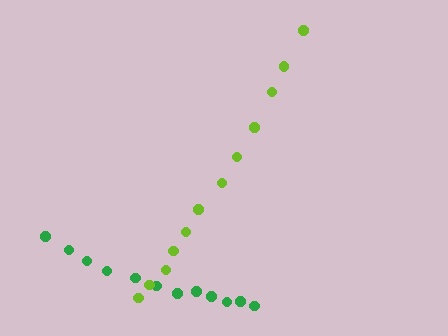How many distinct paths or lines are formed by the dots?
There are 2 distinct paths.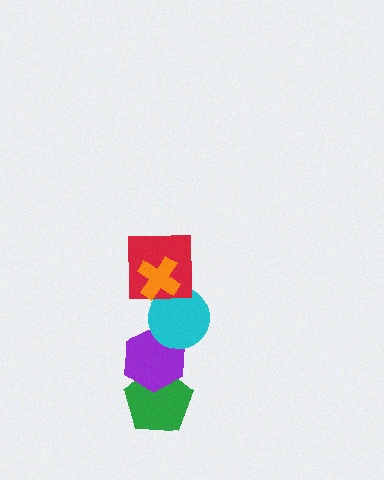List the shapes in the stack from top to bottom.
From top to bottom: the orange cross, the red square, the cyan circle, the purple hexagon, the green pentagon.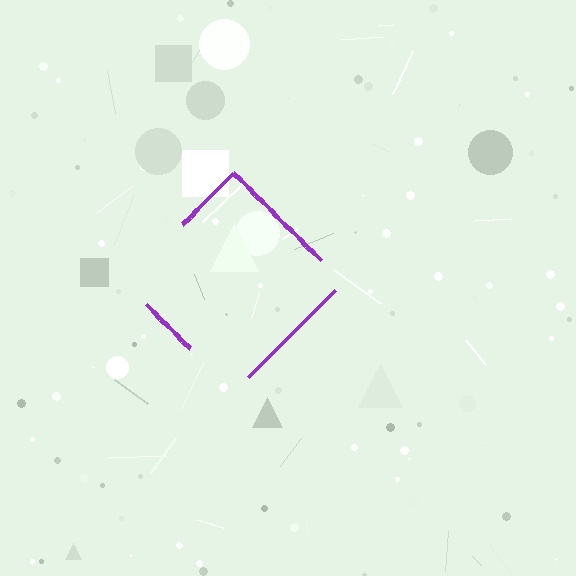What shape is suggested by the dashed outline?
The dashed outline suggests a diamond.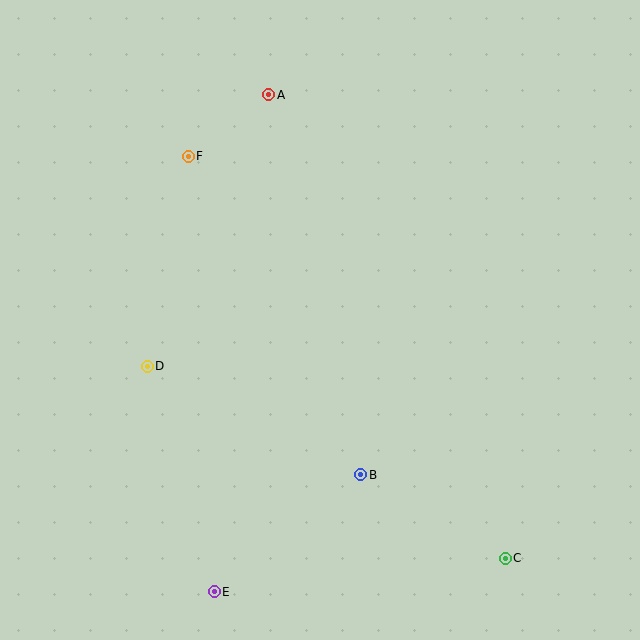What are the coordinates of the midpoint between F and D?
The midpoint between F and D is at (168, 261).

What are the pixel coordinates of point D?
Point D is at (147, 366).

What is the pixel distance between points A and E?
The distance between A and E is 500 pixels.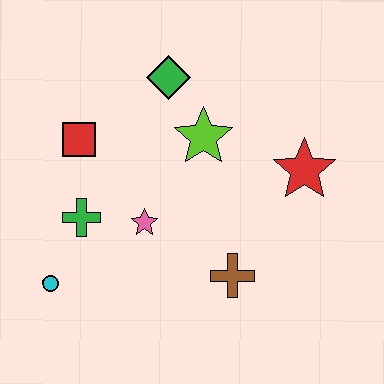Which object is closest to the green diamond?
The lime star is closest to the green diamond.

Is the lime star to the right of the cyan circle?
Yes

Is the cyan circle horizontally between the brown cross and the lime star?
No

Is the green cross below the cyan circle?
No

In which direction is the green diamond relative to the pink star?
The green diamond is above the pink star.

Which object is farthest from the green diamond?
The cyan circle is farthest from the green diamond.